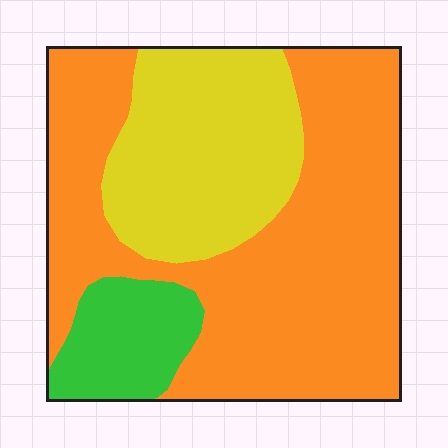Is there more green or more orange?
Orange.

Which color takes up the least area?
Green, at roughly 10%.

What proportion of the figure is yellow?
Yellow covers 28% of the figure.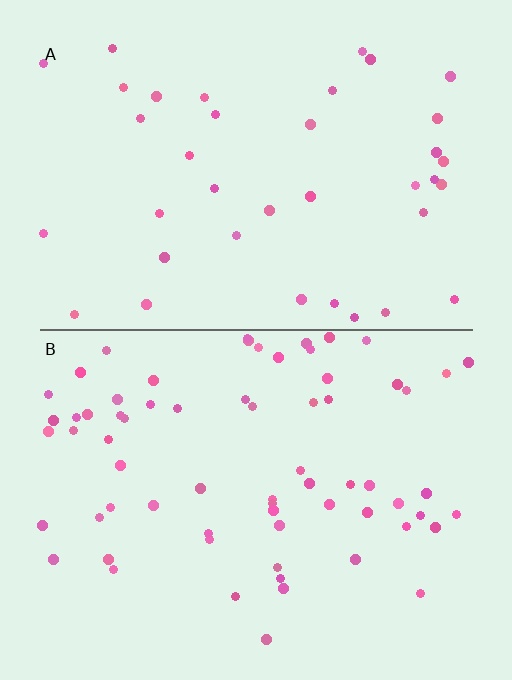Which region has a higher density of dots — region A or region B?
B (the bottom).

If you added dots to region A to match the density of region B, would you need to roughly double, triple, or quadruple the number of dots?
Approximately double.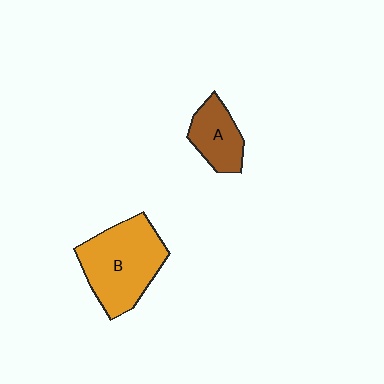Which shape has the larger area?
Shape B (orange).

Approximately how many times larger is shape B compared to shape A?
Approximately 2.0 times.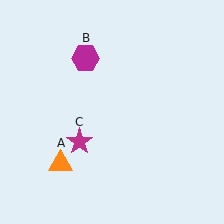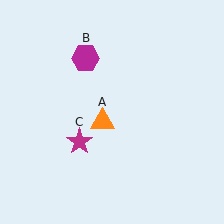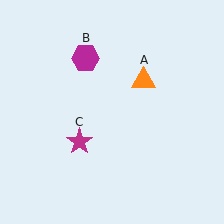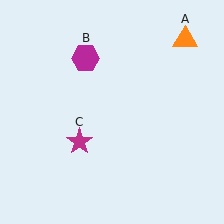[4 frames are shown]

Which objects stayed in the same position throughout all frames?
Magenta hexagon (object B) and magenta star (object C) remained stationary.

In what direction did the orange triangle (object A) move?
The orange triangle (object A) moved up and to the right.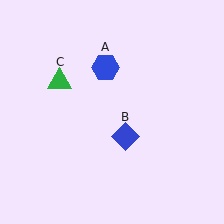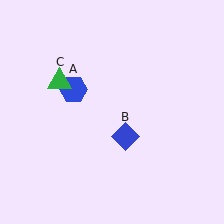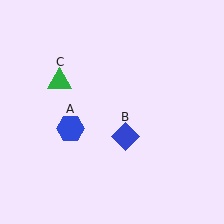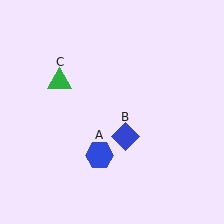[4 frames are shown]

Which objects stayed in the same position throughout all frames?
Blue diamond (object B) and green triangle (object C) remained stationary.